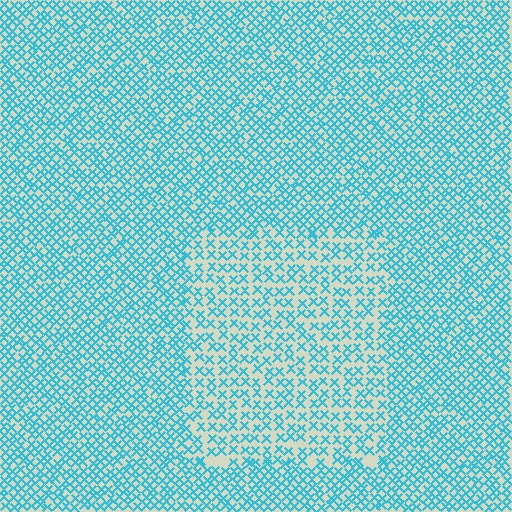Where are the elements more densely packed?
The elements are more densely packed outside the rectangle boundary.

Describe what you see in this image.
The image contains small cyan elements arranged at two different densities. A rectangle-shaped region is visible where the elements are less densely packed than the surrounding area.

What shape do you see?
I see a rectangle.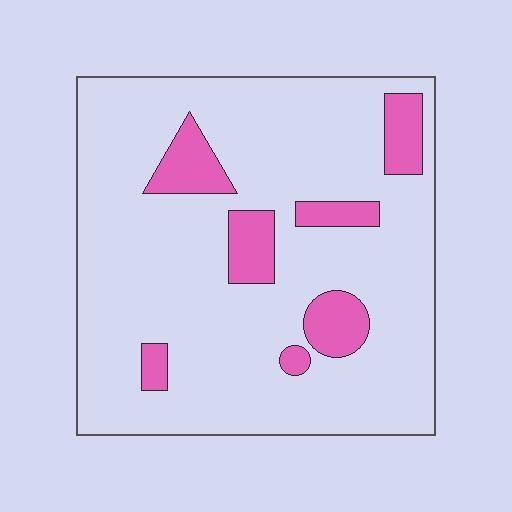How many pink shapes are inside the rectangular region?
7.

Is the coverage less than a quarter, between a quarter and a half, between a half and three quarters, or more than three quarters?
Less than a quarter.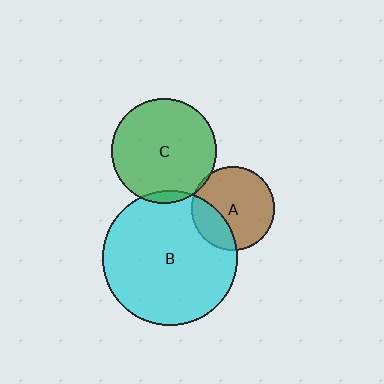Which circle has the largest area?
Circle B (cyan).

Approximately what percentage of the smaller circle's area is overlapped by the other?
Approximately 5%.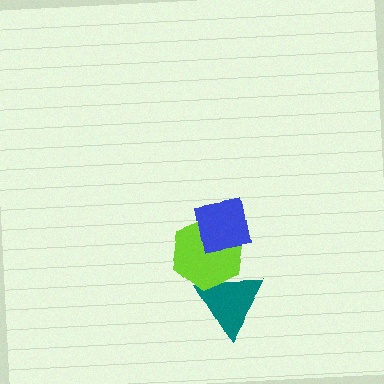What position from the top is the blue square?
The blue square is 1st from the top.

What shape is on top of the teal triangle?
The lime hexagon is on top of the teal triangle.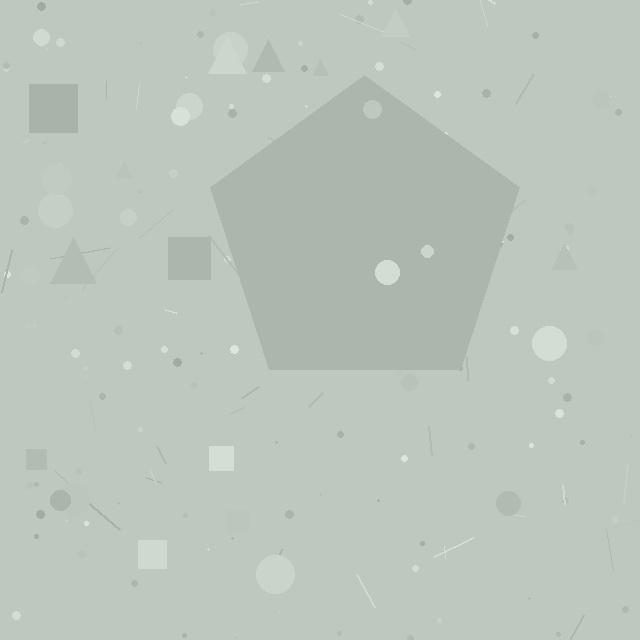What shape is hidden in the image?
A pentagon is hidden in the image.